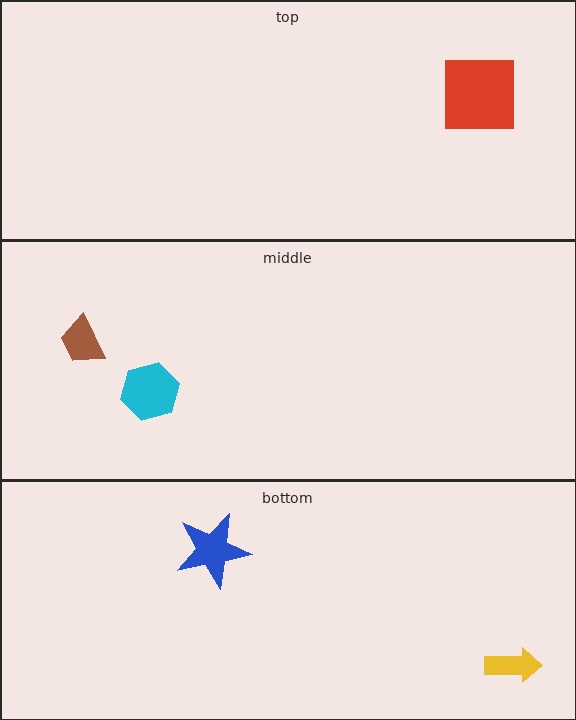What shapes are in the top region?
The red square.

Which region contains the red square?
The top region.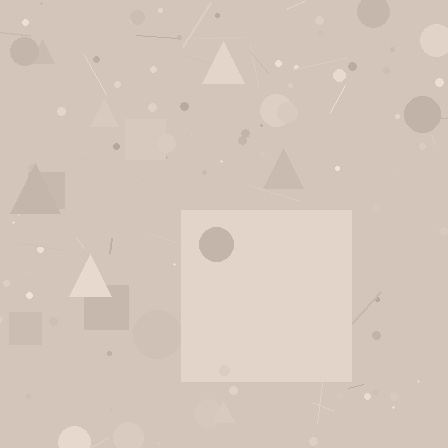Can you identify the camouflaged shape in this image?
The camouflaged shape is a square.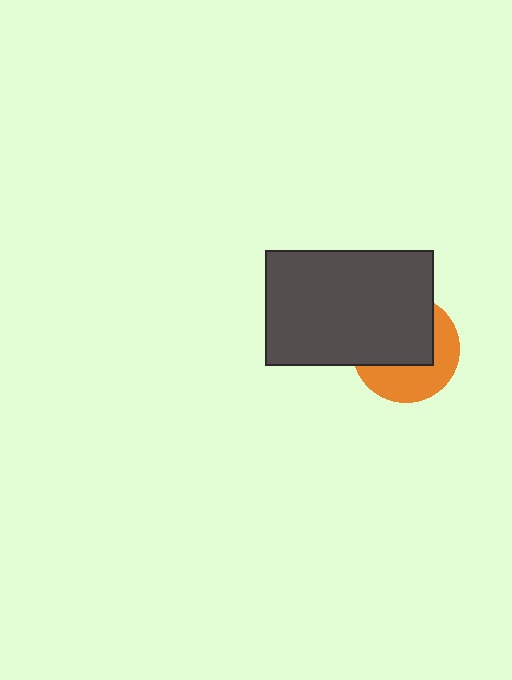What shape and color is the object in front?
The object in front is a dark gray rectangle.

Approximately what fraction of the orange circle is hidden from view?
Roughly 55% of the orange circle is hidden behind the dark gray rectangle.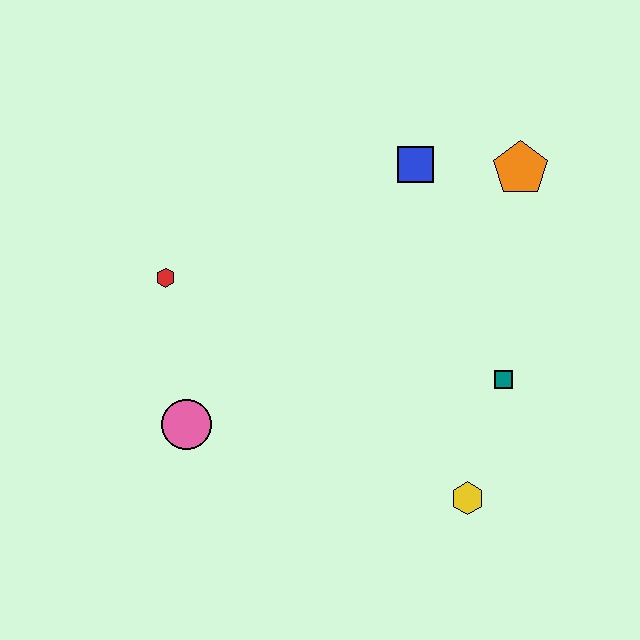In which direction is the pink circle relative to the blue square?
The pink circle is below the blue square.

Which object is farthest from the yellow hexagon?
The red hexagon is farthest from the yellow hexagon.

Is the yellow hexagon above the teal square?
No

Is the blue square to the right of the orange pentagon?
No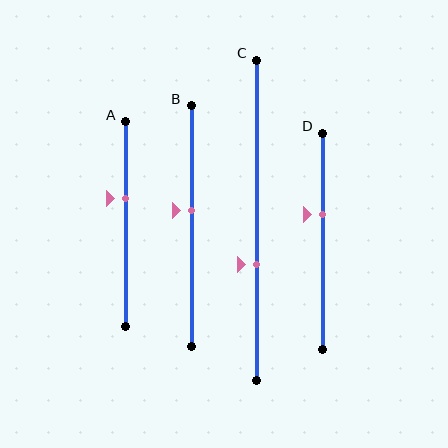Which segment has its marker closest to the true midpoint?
Segment B has its marker closest to the true midpoint.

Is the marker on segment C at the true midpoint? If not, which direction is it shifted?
No, the marker on segment C is shifted downward by about 14% of the segment length.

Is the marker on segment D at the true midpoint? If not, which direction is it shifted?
No, the marker on segment D is shifted upward by about 13% of the segment length.